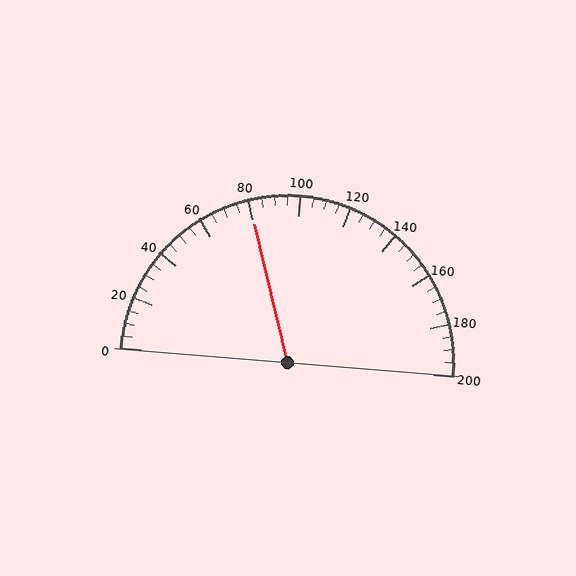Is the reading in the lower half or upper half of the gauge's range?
The reading is in the lower half of the range (0 to 200).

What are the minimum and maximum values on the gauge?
The gauge ranges from 0 to 200.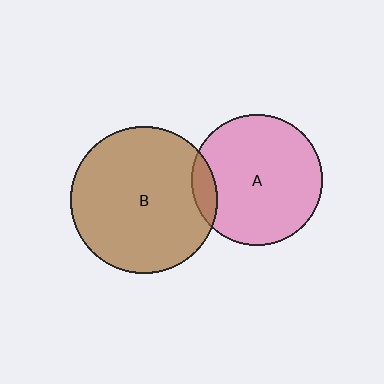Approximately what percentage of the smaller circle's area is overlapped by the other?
Approximately 10%.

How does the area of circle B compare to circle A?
Approximately 1.3 times.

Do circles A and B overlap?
Yes.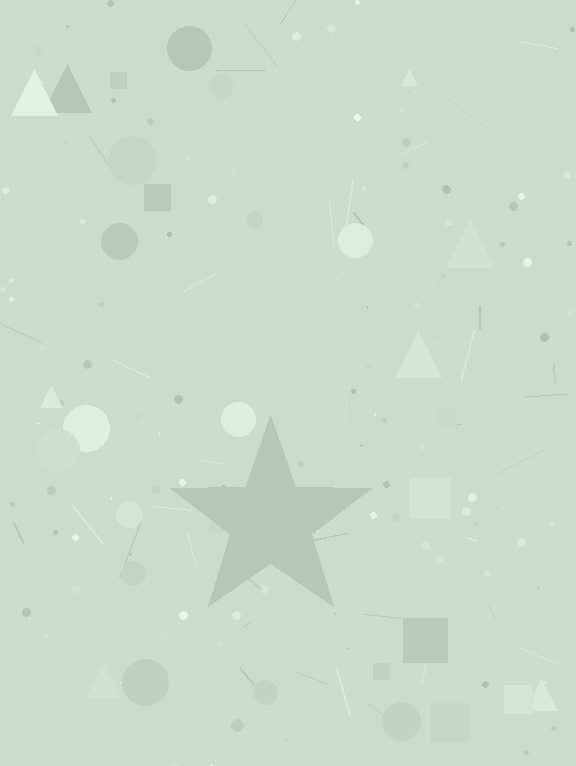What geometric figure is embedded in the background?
A star is embedded in the background.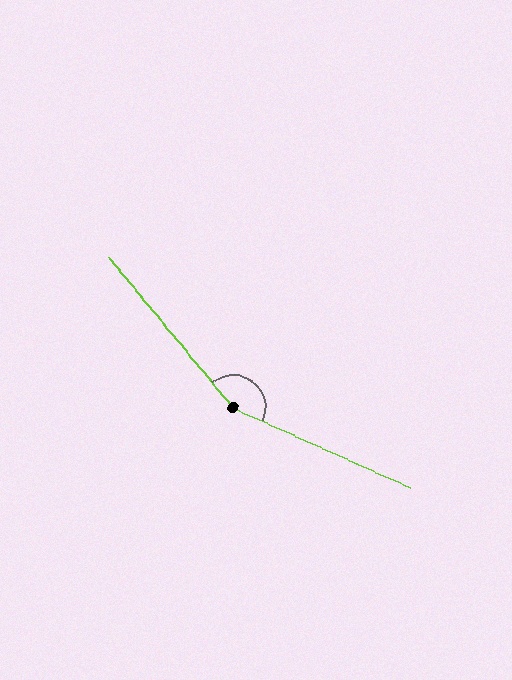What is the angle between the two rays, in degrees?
Approximately 153 degrees.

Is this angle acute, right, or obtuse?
It is obtuse.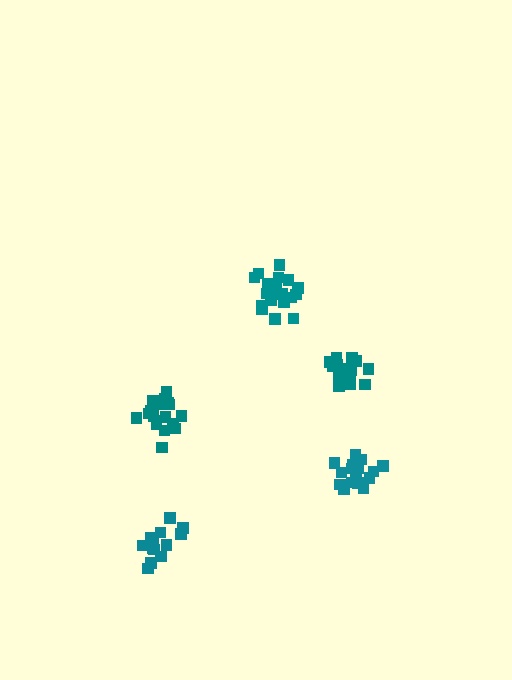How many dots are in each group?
Group 1: 17 dots, Group 2: 16 dots, Group 3: 19 dots, Group 4: 16 dots, Group 5: 20 dots (88 total).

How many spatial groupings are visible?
There are 5 spatial groupings.